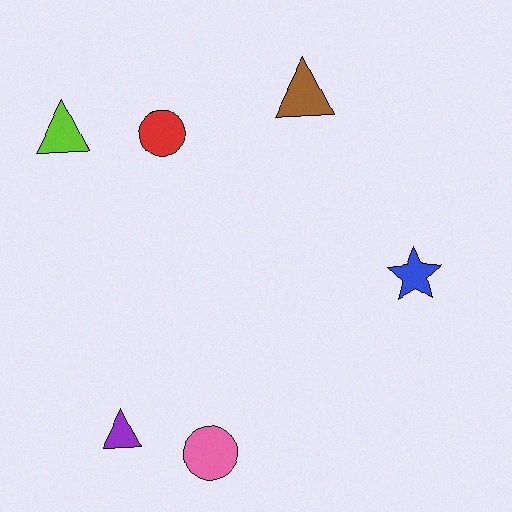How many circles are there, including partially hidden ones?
There are 2 circles.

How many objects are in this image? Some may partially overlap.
There are 6 objects.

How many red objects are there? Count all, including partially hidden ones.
There is 1 red object.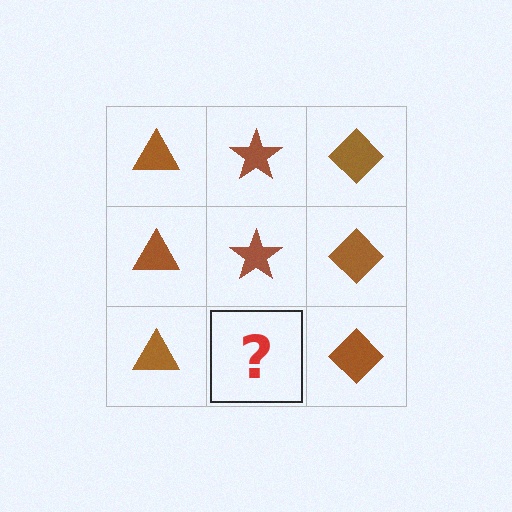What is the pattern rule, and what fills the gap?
The rule is that each column has a consistent shape. The gap should be filled with a brown star.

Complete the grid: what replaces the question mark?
The question mark should be replaced with a brown star.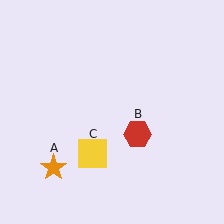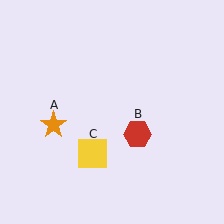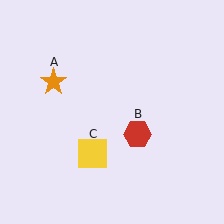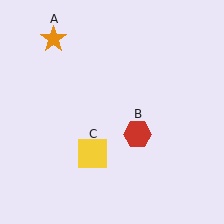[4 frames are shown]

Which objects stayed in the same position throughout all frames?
Red hexagon (object B) and yellow square (object C) remained stationary.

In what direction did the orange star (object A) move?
The orange star (object A) moved up.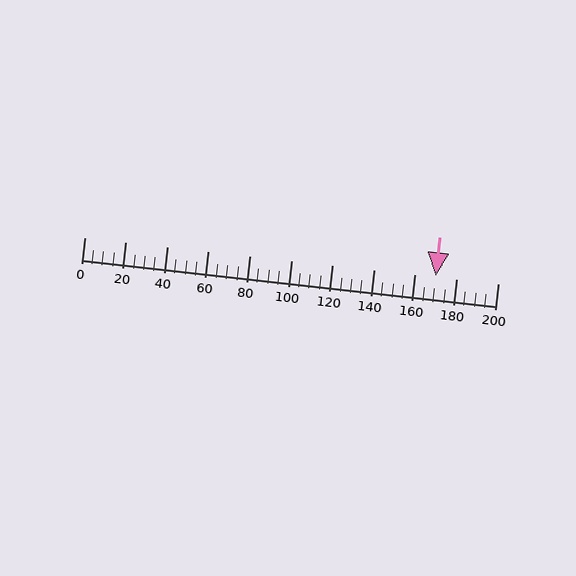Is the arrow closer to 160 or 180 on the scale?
The arrow is closer to 180.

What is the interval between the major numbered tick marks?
The major tick marks are spaced 20 units apart.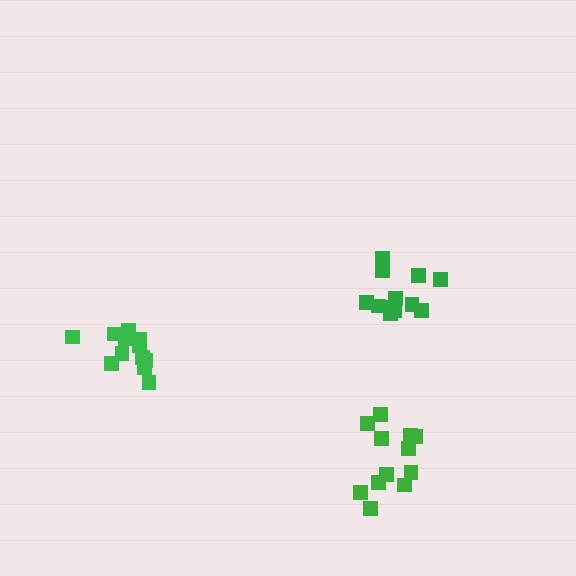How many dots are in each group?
Group 1: 12 dots, Group 2: 12 dots, Group 3: 12 dots (36 total).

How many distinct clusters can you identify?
There are 3 distinct clusters.